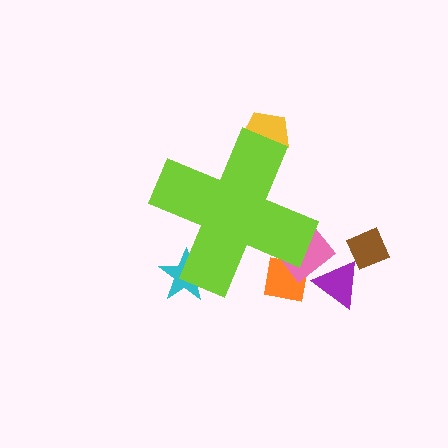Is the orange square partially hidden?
Yes, the orange square is partially hidden behind the lime cross.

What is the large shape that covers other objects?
A lime cross.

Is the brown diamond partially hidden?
No, the brown diamond is fully visible.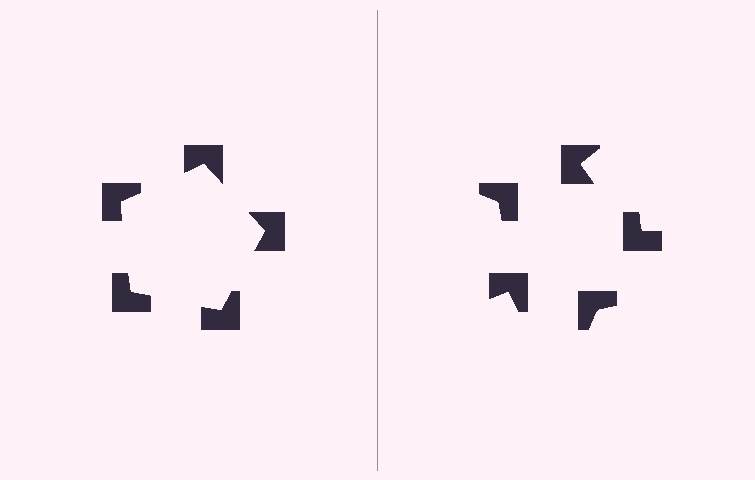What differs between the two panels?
The notched squares are positioned identically on both sides; only the wedge orientations differ. On the left they align to a pentagon; on the right they are misaligned.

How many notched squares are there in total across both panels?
10 — 5 on each side.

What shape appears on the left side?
An illusory pentagon.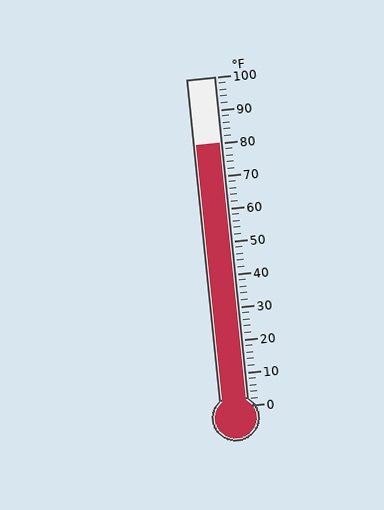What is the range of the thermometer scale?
The thermometer scale ranges from 0°F to 100°F.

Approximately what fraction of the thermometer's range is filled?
The thermometer is filled to approximately 80% of its range.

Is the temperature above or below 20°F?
The temperature is above 20°F.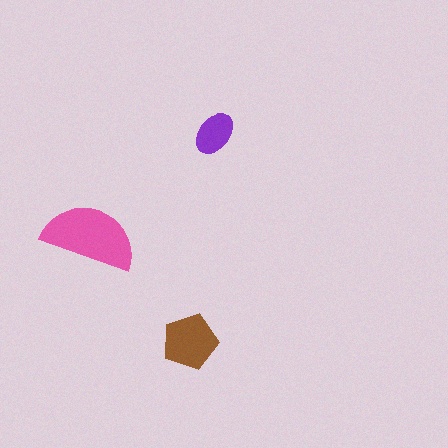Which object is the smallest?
The purple ellipse.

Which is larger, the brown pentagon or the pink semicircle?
The pink semicircle.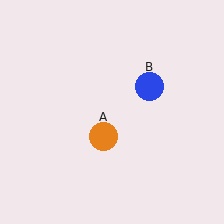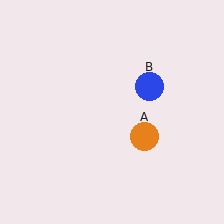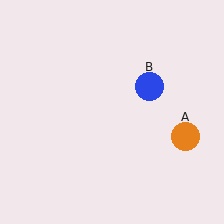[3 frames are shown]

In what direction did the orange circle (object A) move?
The orange circle (object A) moved right.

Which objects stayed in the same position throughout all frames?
Blue circle (object B) remained stationary.